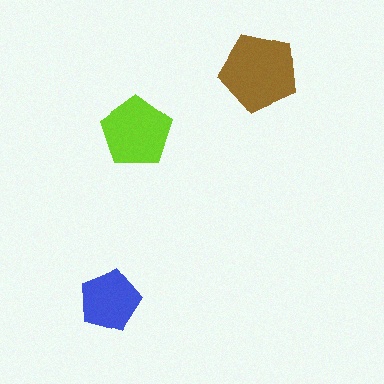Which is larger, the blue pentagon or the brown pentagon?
The brown one.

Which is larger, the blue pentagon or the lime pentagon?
The lime one.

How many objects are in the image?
There are 3 objects in the image.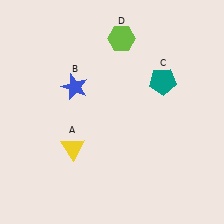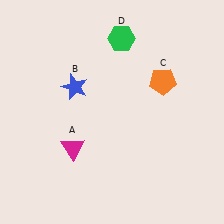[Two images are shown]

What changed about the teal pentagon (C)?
In Image 1, C is teal. In Image 2, it changed to orange.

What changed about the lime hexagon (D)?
In Image 1, D is lime. In Image 2, it changed to green.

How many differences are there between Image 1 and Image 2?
There are 3 differences between the two images.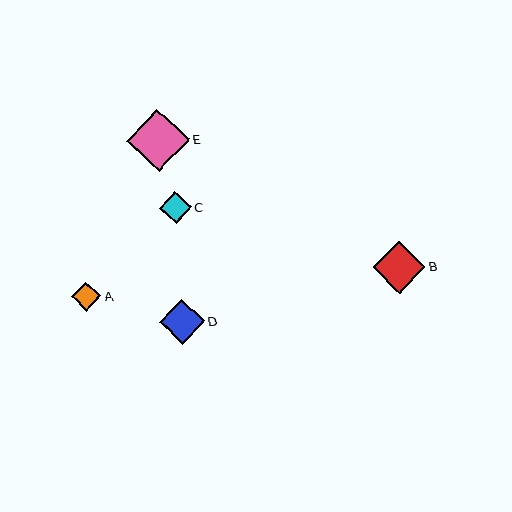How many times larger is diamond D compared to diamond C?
Diamond D is approximately 1.4 times the size of diamond C.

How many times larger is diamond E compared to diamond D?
Diamond E is approximately 1.4 times the size of diamond D.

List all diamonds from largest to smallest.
From largest to smallest: E, B, D, C, A.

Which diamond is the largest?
Diamond E is the largest with a size of approximately 62 pixels.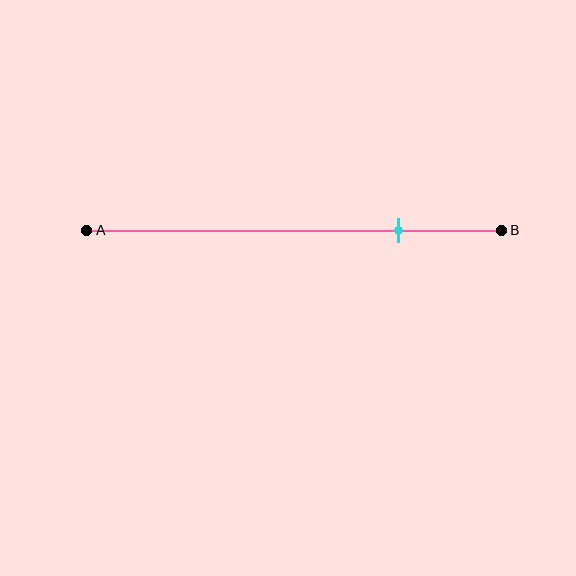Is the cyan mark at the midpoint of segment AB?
No, the mark is at about 75% from A, not at the 50% midpoint.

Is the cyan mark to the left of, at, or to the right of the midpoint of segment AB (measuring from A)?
The cyan mark is to the right of the midpoint of segment AB.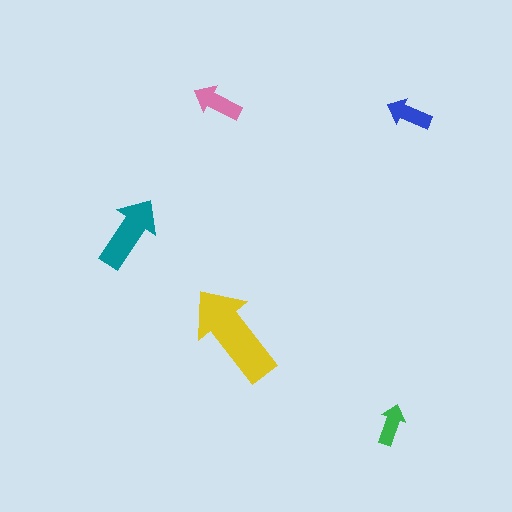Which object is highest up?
The pink arrow is topmost.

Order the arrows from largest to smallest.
the yellow one, the teal one, the pink one, the blue one, the green one.